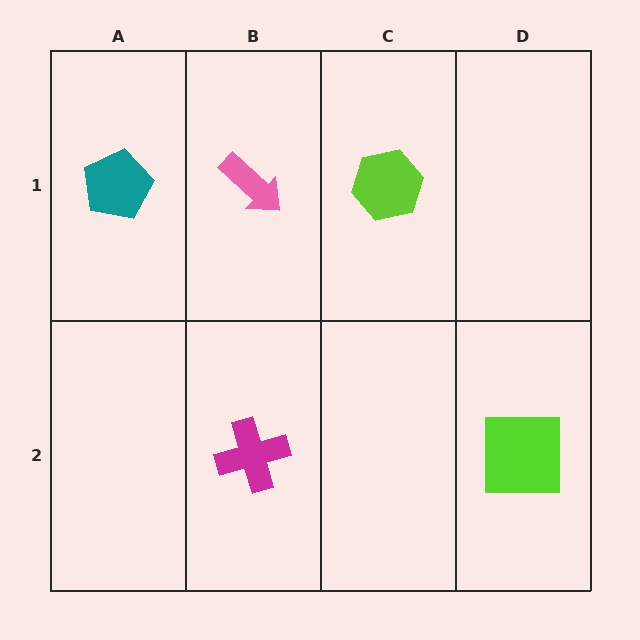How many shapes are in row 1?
3 shapes.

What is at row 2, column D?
A lime square.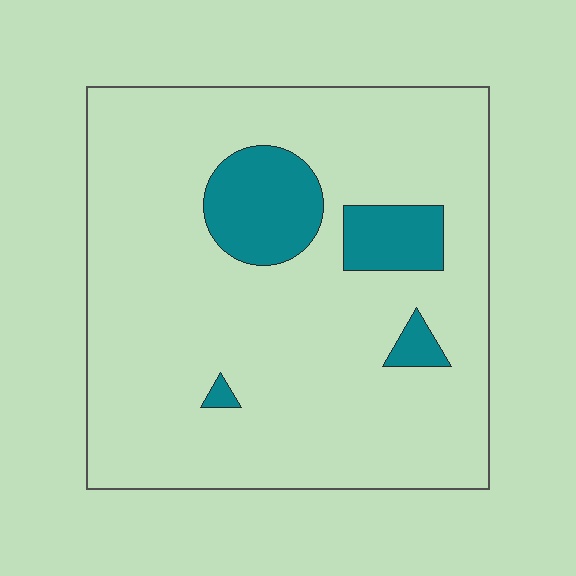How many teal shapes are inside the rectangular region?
4.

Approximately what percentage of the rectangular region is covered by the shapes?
Approximately 15%.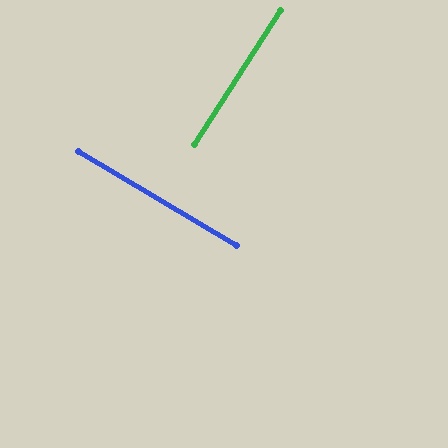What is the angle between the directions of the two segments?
Approximately 88 degrees.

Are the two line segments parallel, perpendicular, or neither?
Perpendicular — they meet at approximately 88°.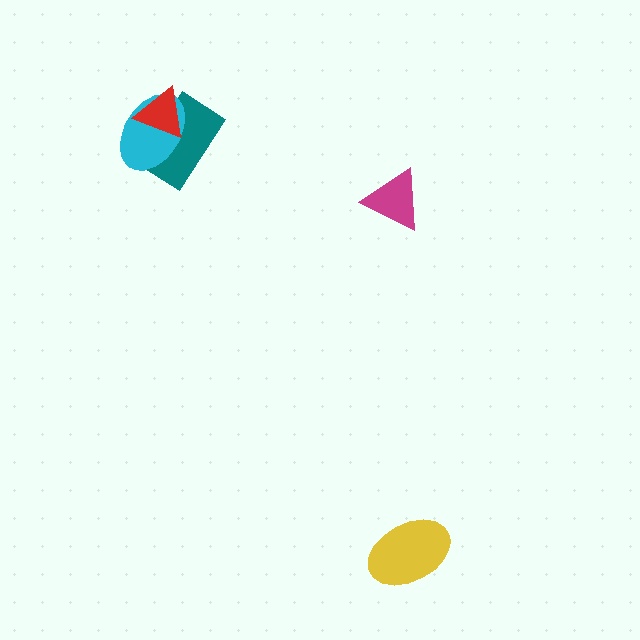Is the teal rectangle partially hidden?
Yes, it is partially covered by another shape.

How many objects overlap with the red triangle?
2 objects overlap with the red triangle.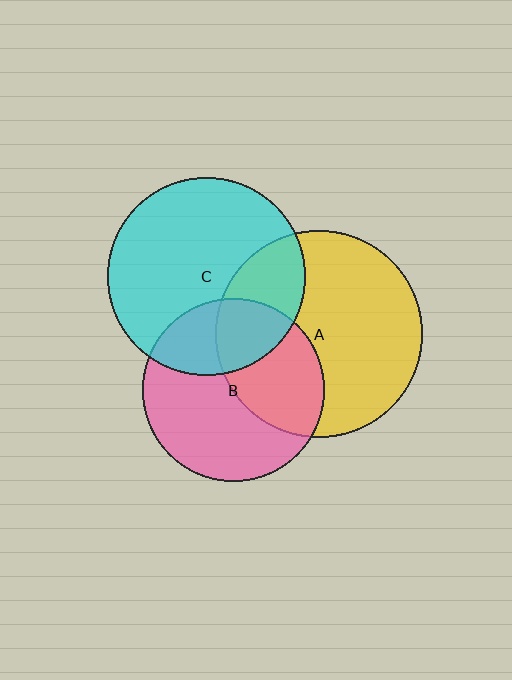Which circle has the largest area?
Circle A (yellow).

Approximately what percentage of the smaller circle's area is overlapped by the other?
Approximately 40%.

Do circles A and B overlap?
Yes.